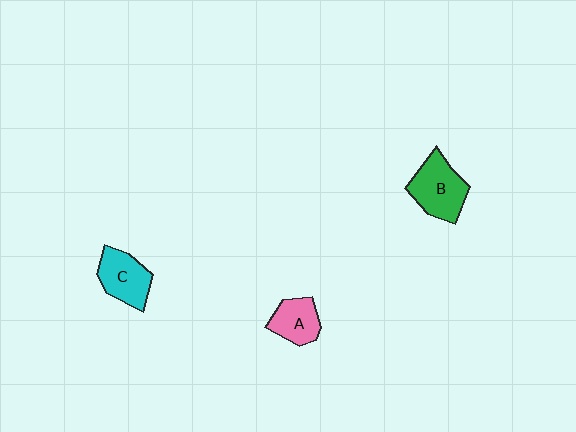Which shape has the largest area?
Shape B (green).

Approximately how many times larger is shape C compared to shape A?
Approximately 1.2 times.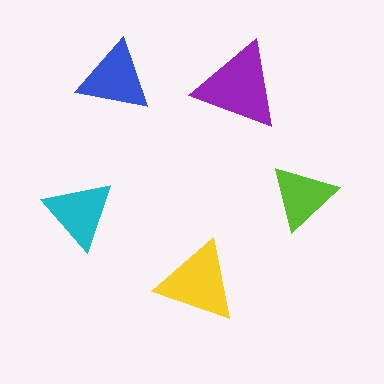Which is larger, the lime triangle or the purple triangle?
The purple one.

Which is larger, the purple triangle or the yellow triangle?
The purple one.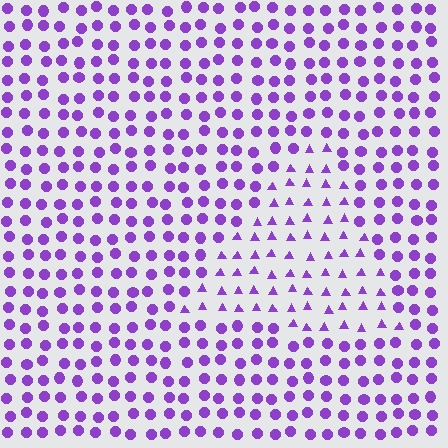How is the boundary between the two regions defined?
The boundary is defined by a change in element shape: triangles inside vs. circles outside. All elements share the same color and spacing.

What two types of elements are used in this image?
The image uses triangles inside the triangle region and circles outside it.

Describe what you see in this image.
The image is filled with small purple elements arranged in a uniform grid. A triangle-shaped region contains triangles, while the surrounding area contains circles. The boundary is defined purely by the change in element shape.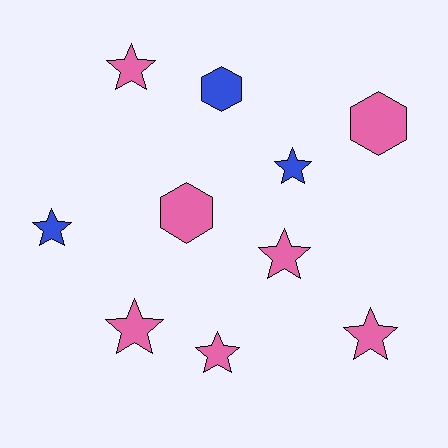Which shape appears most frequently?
Star, with 7 objects.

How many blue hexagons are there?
There is 1 blue hexagon.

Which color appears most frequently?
Pink, with 7 objects.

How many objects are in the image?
There are 10 objects.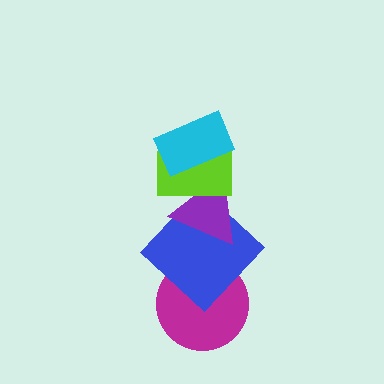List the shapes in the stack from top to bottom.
From top to bottom: the cyan rectangle, the lime rectangle, the purple triangle, the blue diamond, the magenta circle.